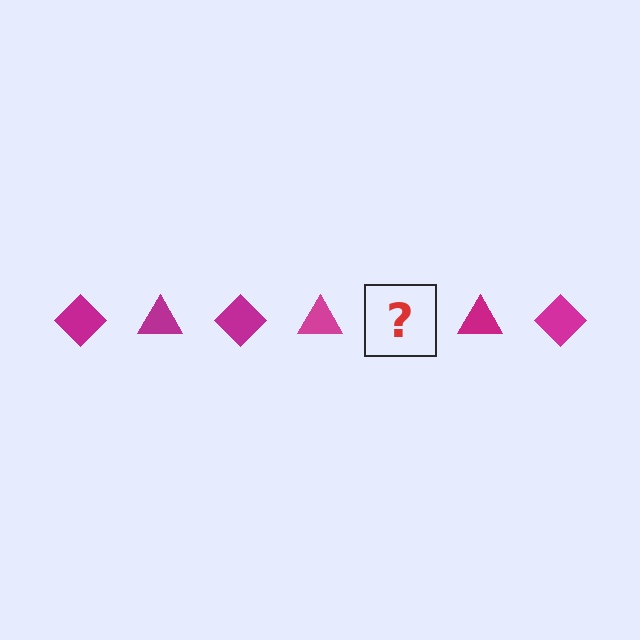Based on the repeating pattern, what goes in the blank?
The blank should be a magenta diamond.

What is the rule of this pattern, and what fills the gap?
The rule is that the pattern cycles through diamond, triangle shapes in magenta. The gap should be filled with a magenta diamond.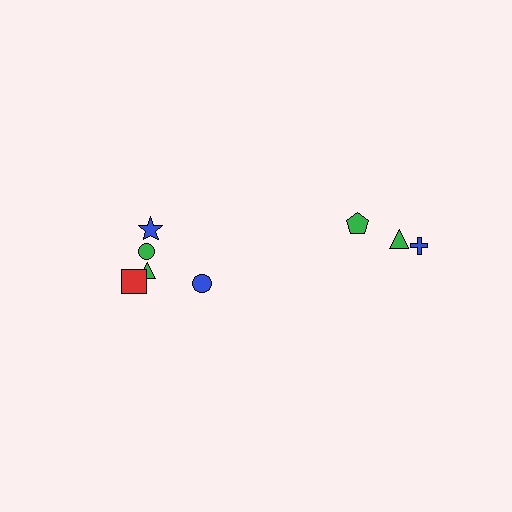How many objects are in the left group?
There are 5 objects.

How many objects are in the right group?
There are 3 objects.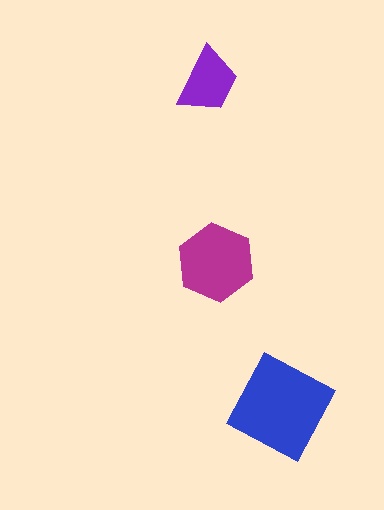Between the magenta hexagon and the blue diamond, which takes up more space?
The blue diamond.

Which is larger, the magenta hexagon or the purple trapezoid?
The magenta hexagon.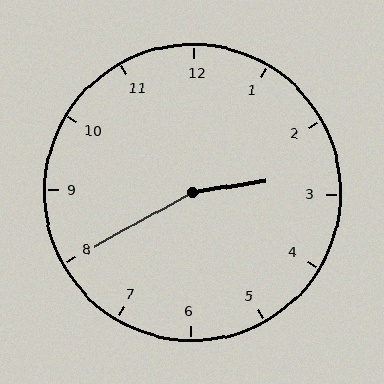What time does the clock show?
2:40.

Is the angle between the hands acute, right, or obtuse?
It is obtuse.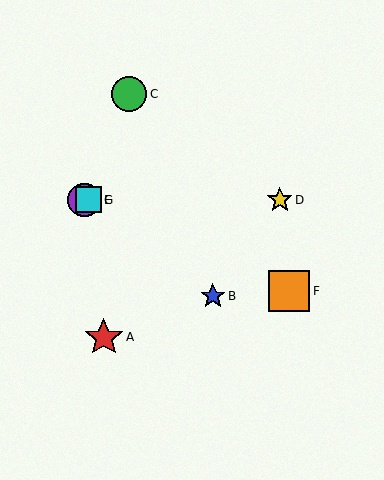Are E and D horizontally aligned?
Yes, both are at y≈200.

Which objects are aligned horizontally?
Objects D, E, G are aligned horizontally.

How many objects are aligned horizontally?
3 objects (D, E, G) are aligned horizontally.